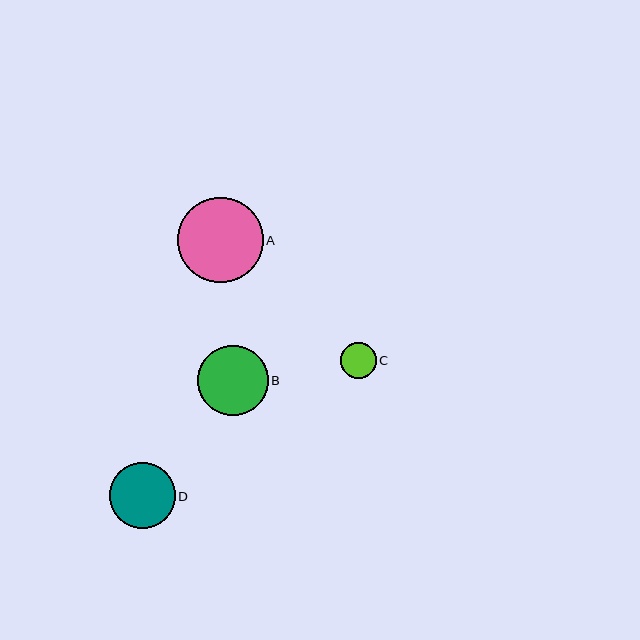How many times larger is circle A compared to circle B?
Circle A is approximately 1.2 times the size of circle B.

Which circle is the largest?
Circle A is the largest with a size of approximately 85 pixels.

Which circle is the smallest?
Circle C is the smallest with a size of approximately 36 pixels.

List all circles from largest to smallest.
From largest to smallest: A, B, D, C.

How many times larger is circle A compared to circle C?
Circle A is approximately 2.4 times the size of circle C.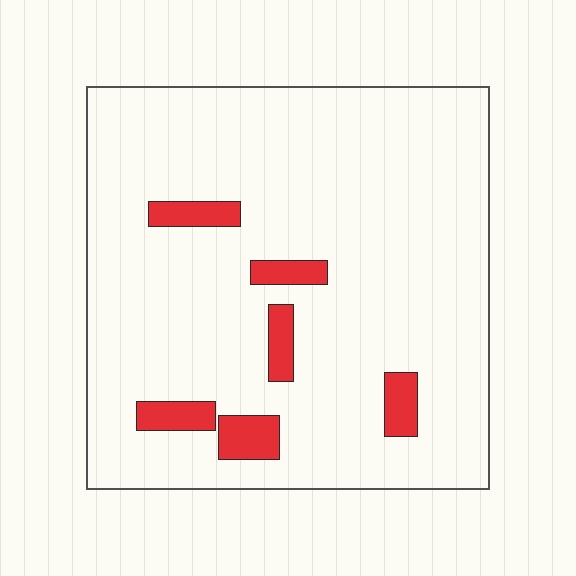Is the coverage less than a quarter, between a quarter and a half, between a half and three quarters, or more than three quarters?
Less than a quarter.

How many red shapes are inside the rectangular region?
6.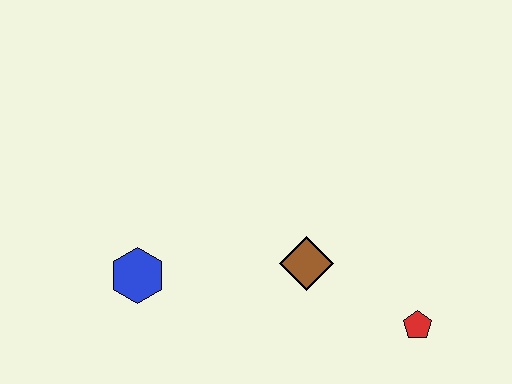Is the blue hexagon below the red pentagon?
No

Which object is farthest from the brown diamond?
The blue hexagon is farthest from the brown diamond.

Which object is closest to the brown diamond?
The red pentagon is closest to the brown diamond.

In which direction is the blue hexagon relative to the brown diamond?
The blue hexagon is to the left of the brown diamond.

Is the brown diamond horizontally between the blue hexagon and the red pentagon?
Yes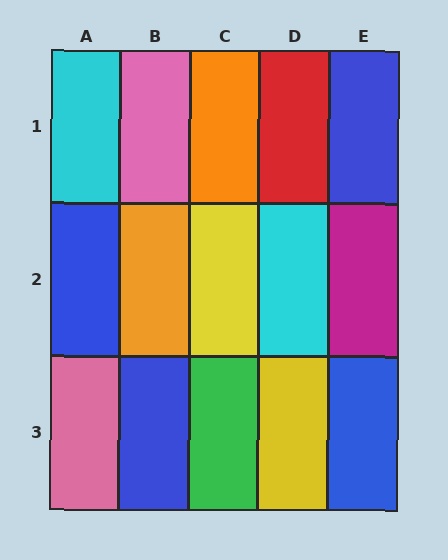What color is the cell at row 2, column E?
Magenta.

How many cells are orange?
2 cells are orange.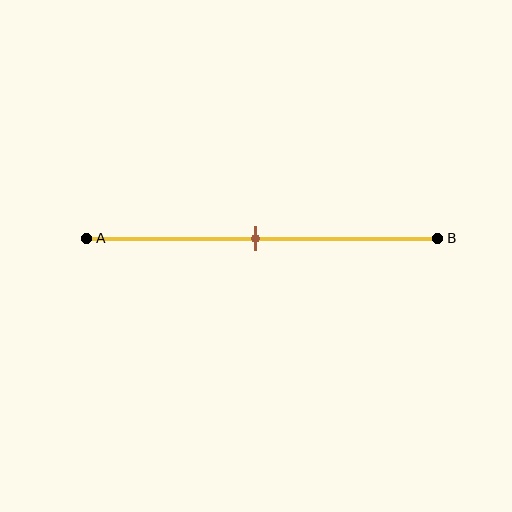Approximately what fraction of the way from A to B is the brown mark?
The brown mark is approximately 50% of the way from A to B.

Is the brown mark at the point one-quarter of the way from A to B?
No, the mark is at about 50% from A, not at the 25% one-quarter point.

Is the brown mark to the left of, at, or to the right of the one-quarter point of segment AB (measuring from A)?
The brown mark is to the right of the one-quarter point of segment AB.